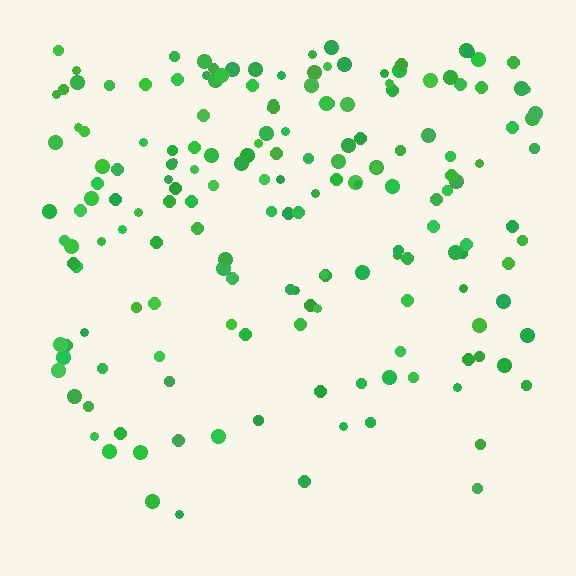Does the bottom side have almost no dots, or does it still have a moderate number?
Still a moderate number, just noticeably fewer than the top.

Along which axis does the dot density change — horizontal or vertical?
Vertical.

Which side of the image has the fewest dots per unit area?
The bottom.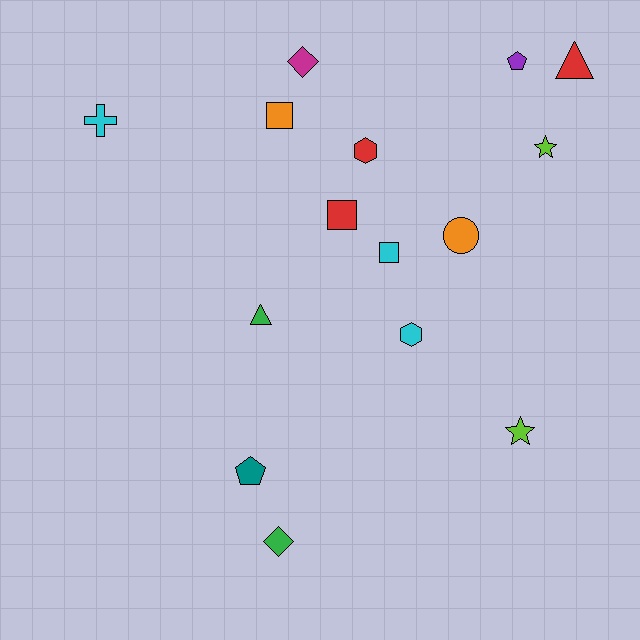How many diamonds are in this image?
There are 2 diamonds.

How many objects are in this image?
There are 15 objects.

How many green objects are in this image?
There are 2 green objects.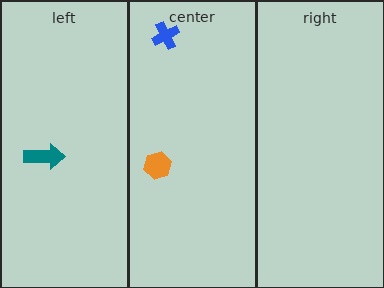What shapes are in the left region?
The teal arrow.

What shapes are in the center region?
The orange hexagon, the blue cross.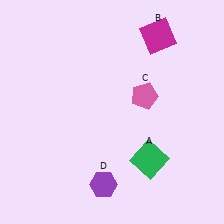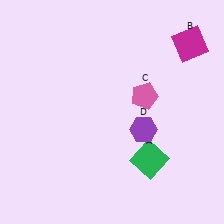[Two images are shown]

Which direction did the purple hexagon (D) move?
The purple hexagon (D) moved up.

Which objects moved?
The objects that moved are: the magenta square (B), the purple hexagon (D).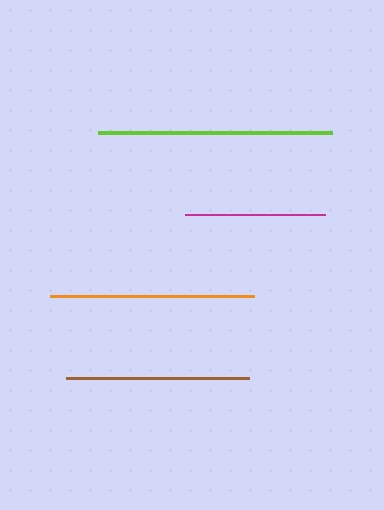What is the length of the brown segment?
The brown segment is approximately 183 pixels long.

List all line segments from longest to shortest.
From longest to shortest: lime, orange, brown, magenta.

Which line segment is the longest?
The lime line is the longest at approximately 234 pixels.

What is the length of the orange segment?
The orange segment is approximately 203 pixels long.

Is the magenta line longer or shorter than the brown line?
The brown line is longer than the magenta line.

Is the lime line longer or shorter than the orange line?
The lime line is longer than the orange line.